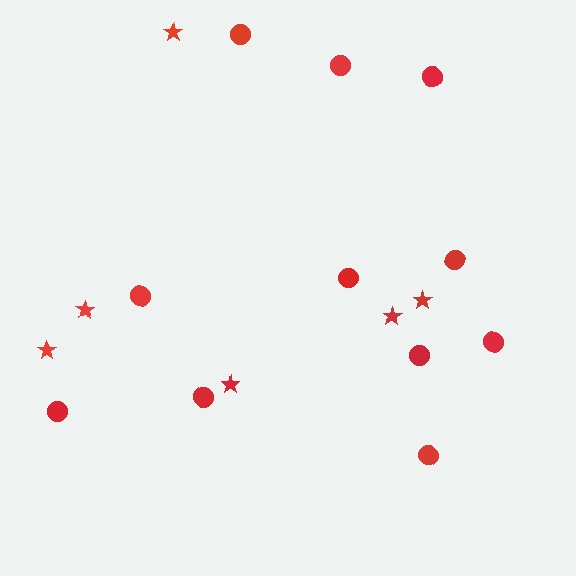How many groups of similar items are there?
There are 2 groups: one group of stars (6) and one group of circles (11).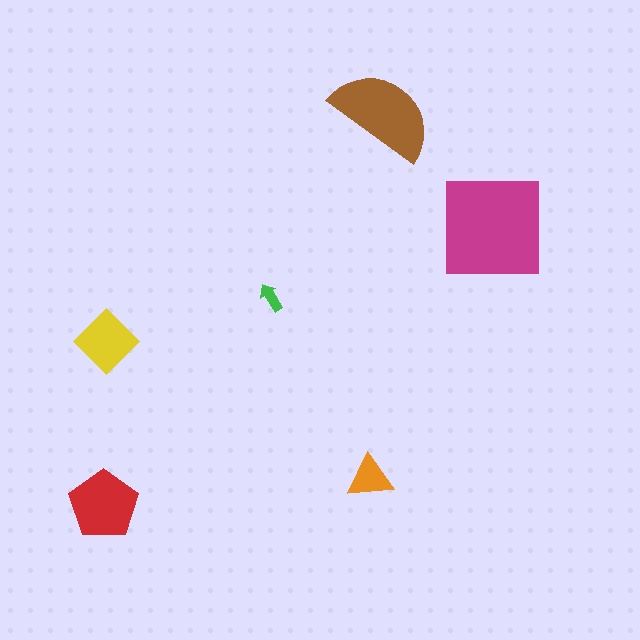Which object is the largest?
The magenta square.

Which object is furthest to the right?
The magenta square is rightmost.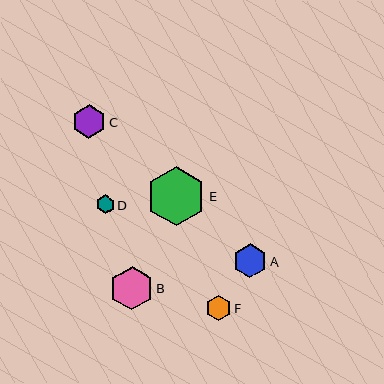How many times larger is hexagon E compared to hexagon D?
Hexagon E is approximately 3.2 times the size of hexagon D.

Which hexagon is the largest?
Hexagon E is the largest with a size of approximately 59 pixels.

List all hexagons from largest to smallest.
From largest to smallest: E, B, A, C, F, D.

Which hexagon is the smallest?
Hexagon D is the smallest with a size of approximately 19 pixels.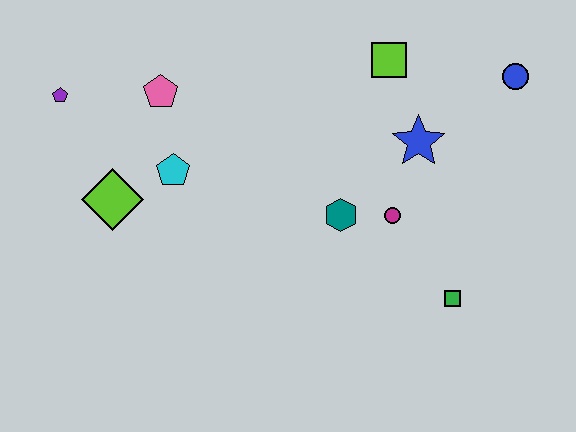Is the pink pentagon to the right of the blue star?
No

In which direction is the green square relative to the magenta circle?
The green square is below the magenta circle.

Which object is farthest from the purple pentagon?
The blue circle is farthest from the purple pentagon.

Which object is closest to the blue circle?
The blue star is closest to the blue circle.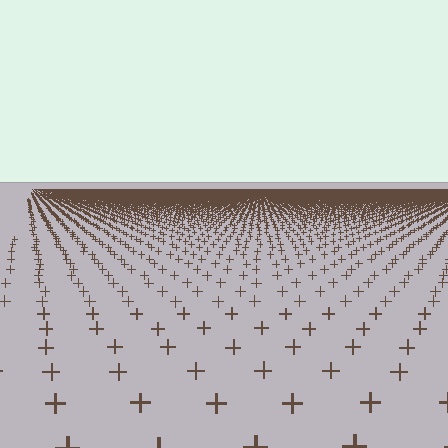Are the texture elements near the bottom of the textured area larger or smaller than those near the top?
Larger. Near the bottom, elements are closer to the viewer and appear at a bigger on-screen size.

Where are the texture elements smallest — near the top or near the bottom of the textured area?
Near the top.